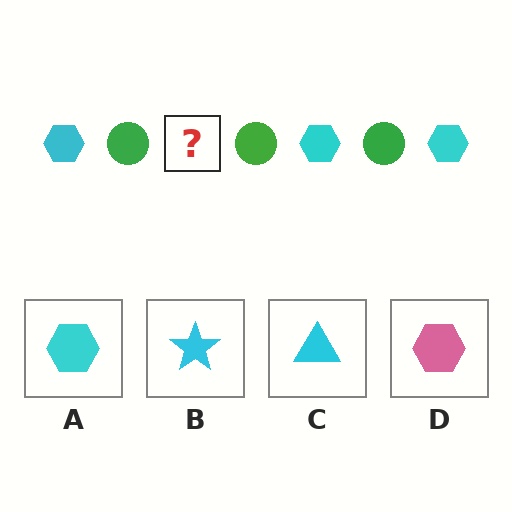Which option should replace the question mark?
Option A.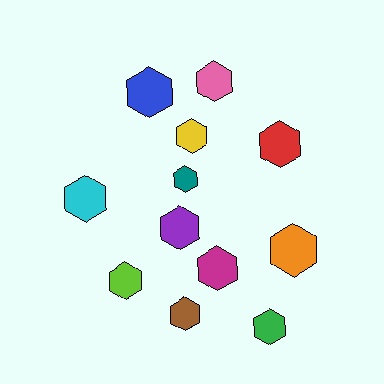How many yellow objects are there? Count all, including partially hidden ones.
There is 1 yellow object.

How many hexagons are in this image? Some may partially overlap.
There are 12 hexagons.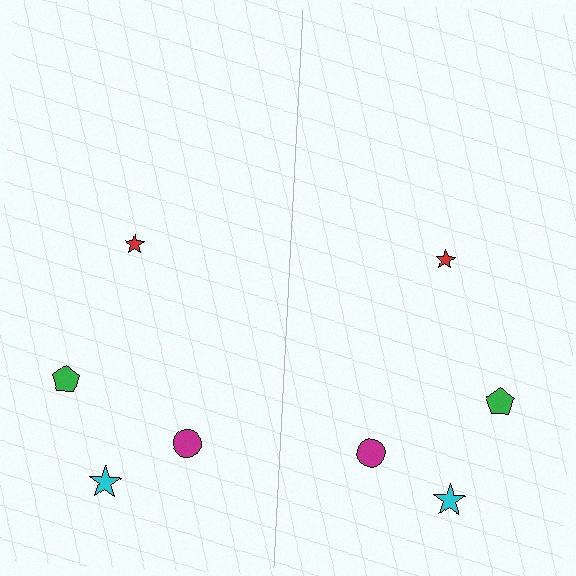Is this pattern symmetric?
Yes, this pattern has bilateral (reflection) symmetry.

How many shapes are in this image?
There are 8 shapes in this image.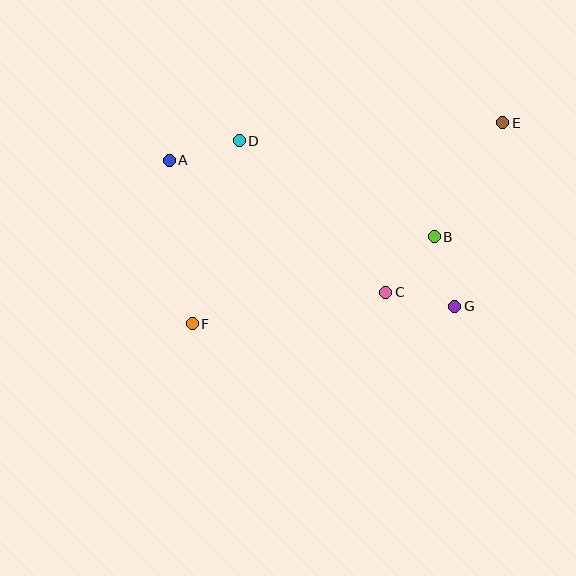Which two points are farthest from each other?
Points E and F are farthest from each other.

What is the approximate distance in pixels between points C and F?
The distance between C and F is approximately 196 pixels.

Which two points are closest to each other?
Points C and G are closest to each other.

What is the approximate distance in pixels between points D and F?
The distance between D and F is approximately 189 pixels.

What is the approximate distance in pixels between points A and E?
The distance between A and E is approximately 336 pixels.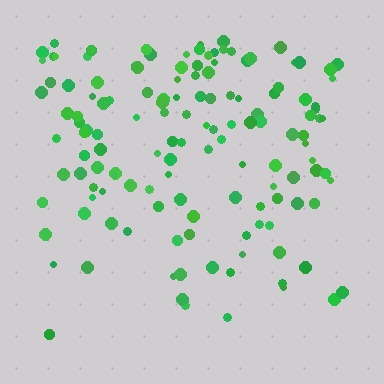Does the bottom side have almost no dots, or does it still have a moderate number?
Still a moderate number, just noticeably fewer than the top.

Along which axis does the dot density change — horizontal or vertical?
Vertical.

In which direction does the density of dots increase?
From bottom to top, with the top side densest.